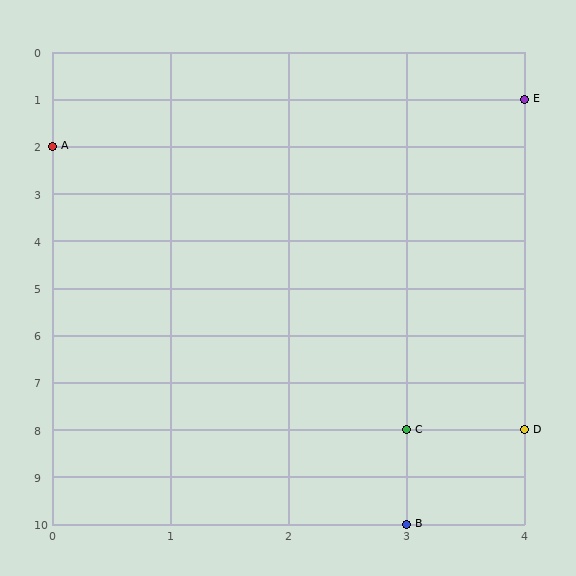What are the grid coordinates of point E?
Point E is at grid coordinates (4, 1).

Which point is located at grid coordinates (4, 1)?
Point E is at (4, 1).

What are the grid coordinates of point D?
Point D is at grid coordinates (4, 8).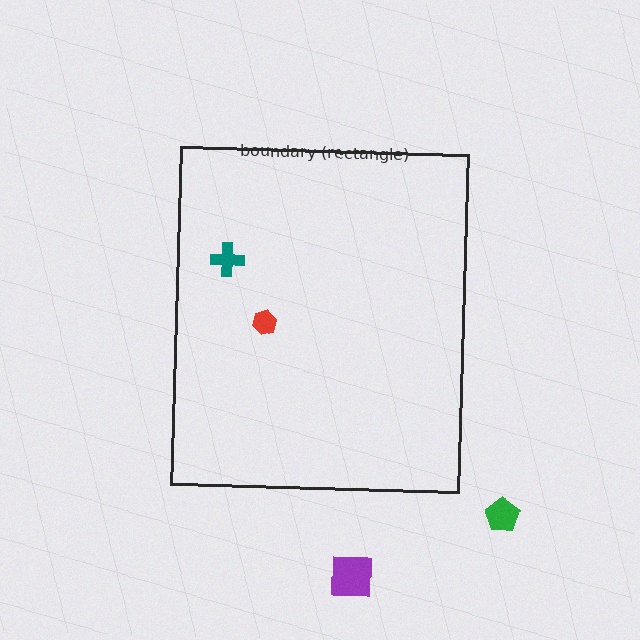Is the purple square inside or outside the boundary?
Outside.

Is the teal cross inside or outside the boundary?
Inside.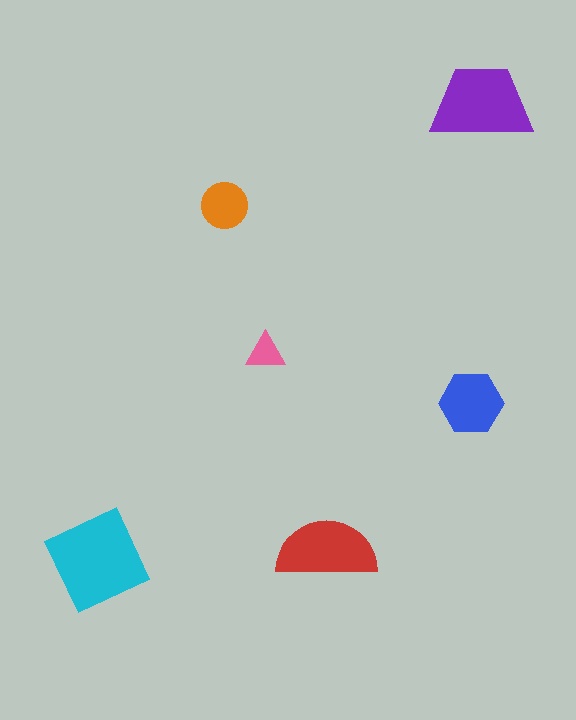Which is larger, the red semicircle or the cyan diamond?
The cyan diamond.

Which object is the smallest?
The pink triangle.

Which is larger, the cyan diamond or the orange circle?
The cyan diamond.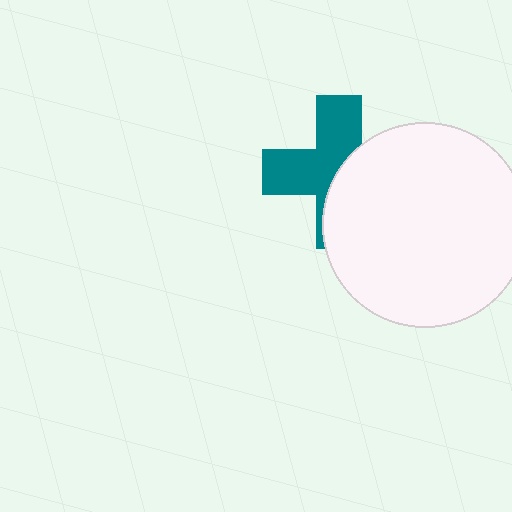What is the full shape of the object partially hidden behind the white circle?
The partially hidden object is a teal cross.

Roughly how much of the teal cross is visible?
About half of it is visible (roughly 53%).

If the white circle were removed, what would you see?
You would see the complete teal cross.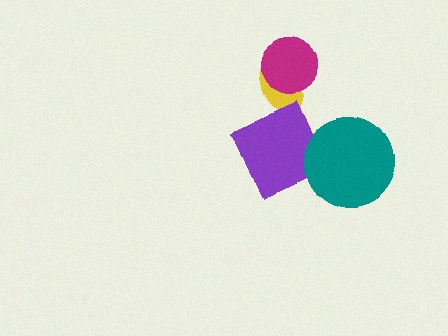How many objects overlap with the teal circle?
1 object overlaps with the teal circle.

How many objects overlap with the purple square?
1 object overlaps with the purple square.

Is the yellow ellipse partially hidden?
Yes, it is partially covered by another shape.